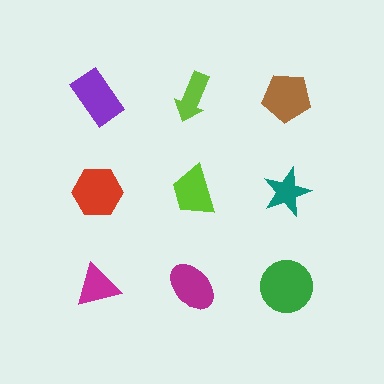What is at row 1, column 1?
A purple rectangle.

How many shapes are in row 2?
3 shapes.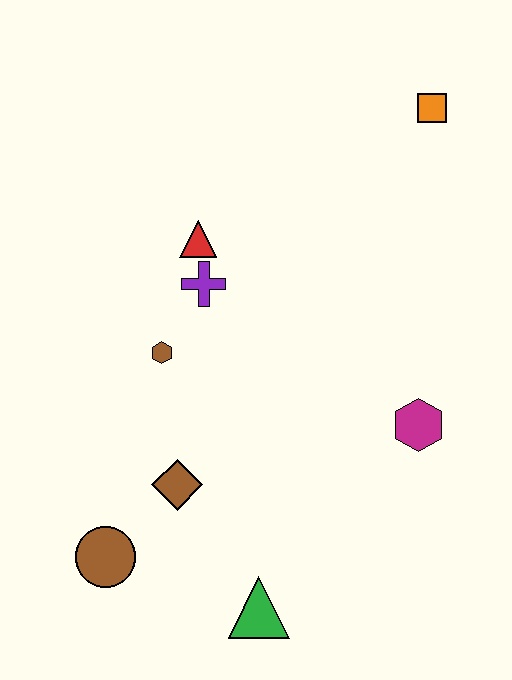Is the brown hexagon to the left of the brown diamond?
Yes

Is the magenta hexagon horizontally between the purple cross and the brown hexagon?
No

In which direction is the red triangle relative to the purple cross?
The red triangle is above the purple cross.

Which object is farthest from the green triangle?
The orange square is farthest from the green triangle.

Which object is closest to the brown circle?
The brown diamond is closest to the brown circle.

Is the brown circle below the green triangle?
No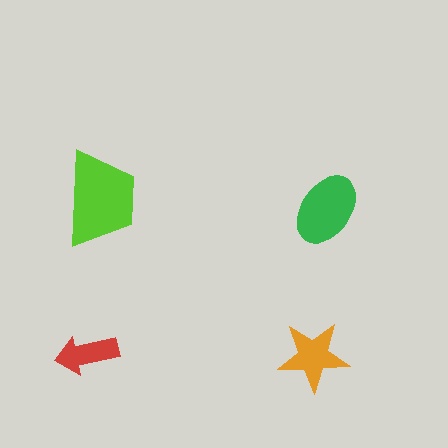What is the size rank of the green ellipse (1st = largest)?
2nd.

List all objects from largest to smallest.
The lime trapezoid, the green ellipse, the orange star, the red arrow.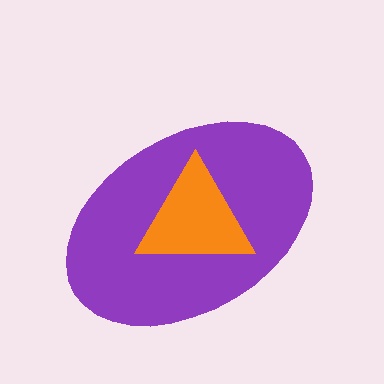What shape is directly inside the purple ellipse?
The orange triangle.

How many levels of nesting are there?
2.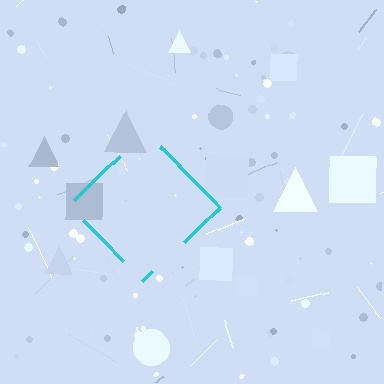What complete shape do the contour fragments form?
The contour fragments form a diamond.